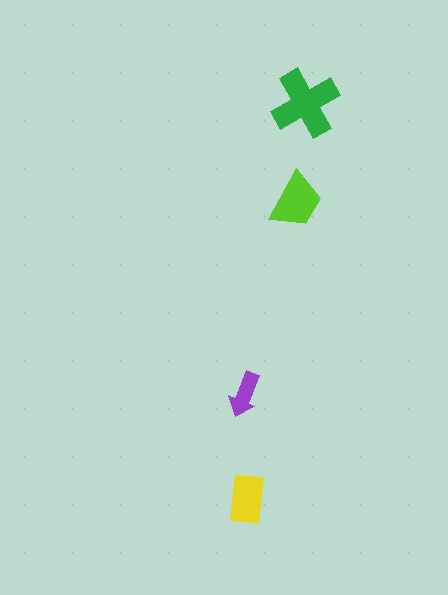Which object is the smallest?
The purple arrow.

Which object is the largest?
The green cross.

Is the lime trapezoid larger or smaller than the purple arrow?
Larger.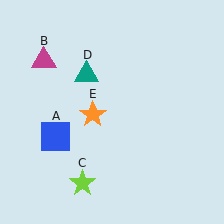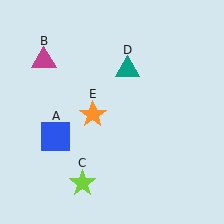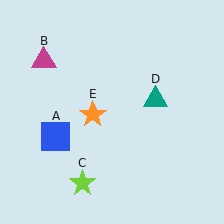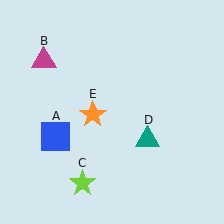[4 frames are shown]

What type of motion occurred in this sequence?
The teal triangle (object D) rotated clockwise around the center of the scene.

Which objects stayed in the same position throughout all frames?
Blue square (object A) and magenta triangle (object B) and lime star (object C) and orange star (object E) remained stationary.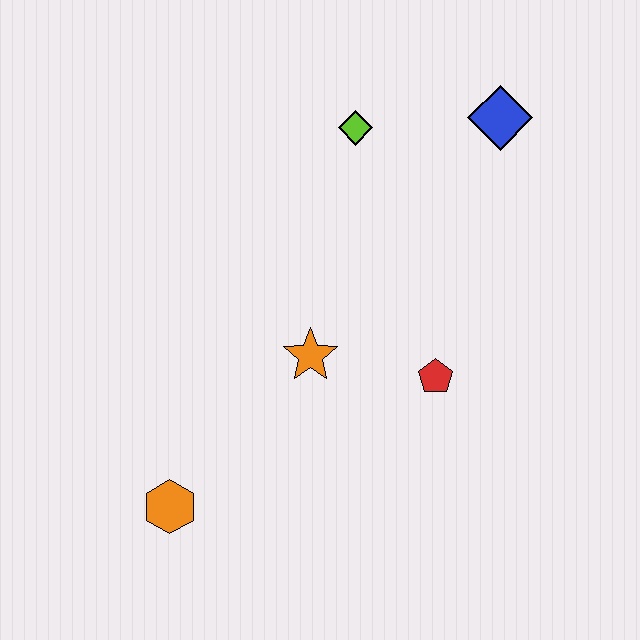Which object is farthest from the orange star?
The blue diamond is farthest from the orange star.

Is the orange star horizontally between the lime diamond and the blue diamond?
No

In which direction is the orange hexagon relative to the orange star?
The orange hexagon is below the orange star.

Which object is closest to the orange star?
The red pentagon is closest to the orange star.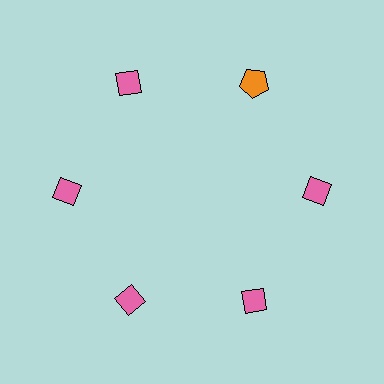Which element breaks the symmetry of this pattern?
The orange pentagon at roughly the 1 o'clock position breaks the symmetry. All other shapes are pink diamonds.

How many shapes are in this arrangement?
There are 6 shapes arranged in a ring pattern.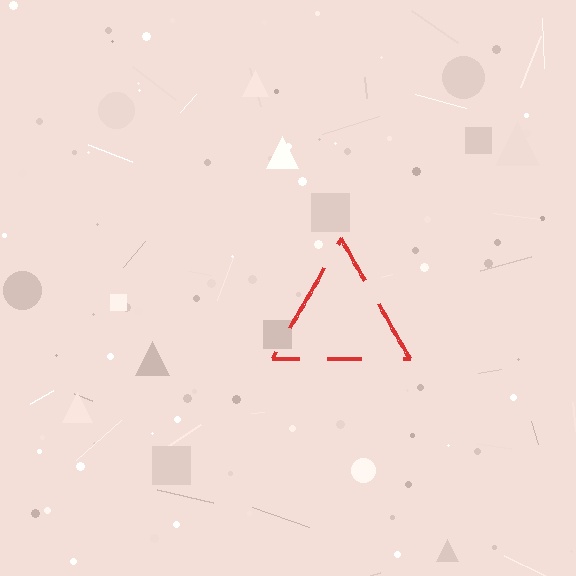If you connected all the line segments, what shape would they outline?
They would outline a triangle.